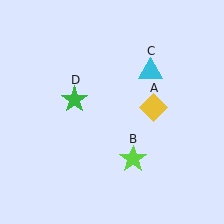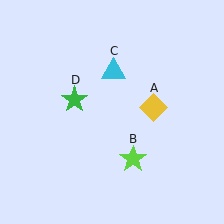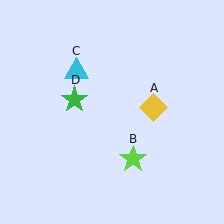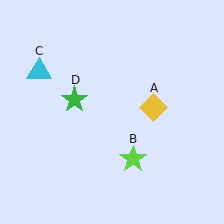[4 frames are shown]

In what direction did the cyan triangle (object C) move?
The cyan triangle (object C) moved left.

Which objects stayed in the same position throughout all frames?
Yellow diamond (object A) and lime star (object B) and green star (object D) remained stationary.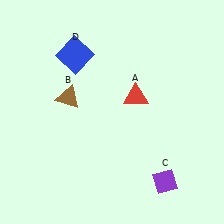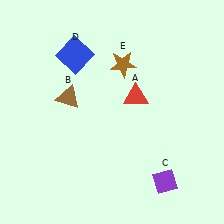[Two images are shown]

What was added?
A brown star (E) was added in Image 2.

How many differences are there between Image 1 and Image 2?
There is 1 difference between the two images.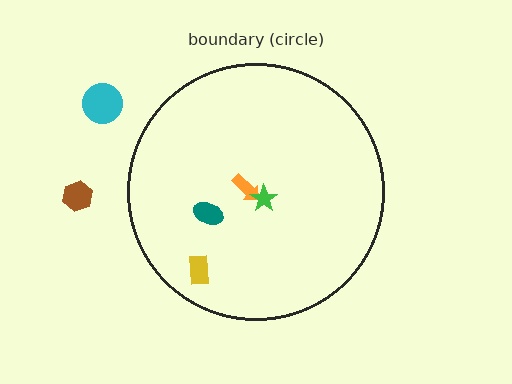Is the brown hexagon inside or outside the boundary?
Outside.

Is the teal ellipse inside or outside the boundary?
Inside.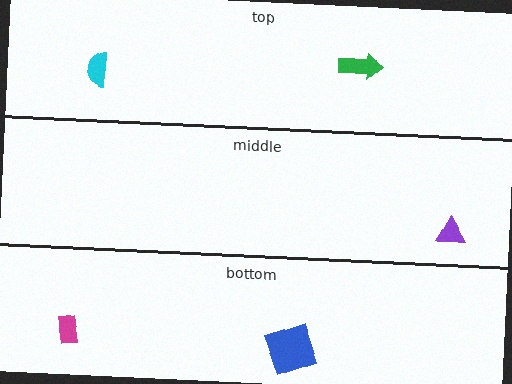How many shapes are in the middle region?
1.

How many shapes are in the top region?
2.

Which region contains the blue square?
The bottom region.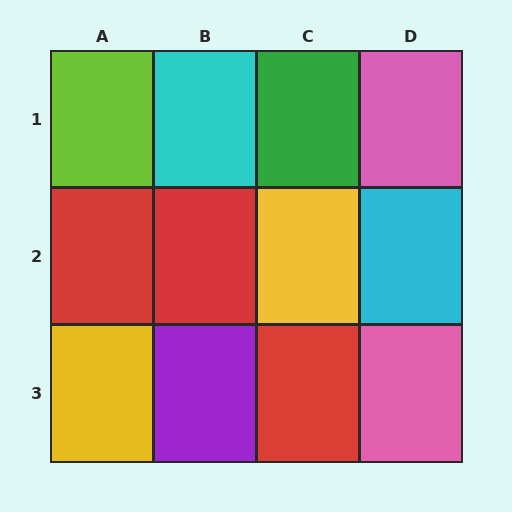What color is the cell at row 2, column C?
Yellow.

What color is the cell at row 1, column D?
Pink.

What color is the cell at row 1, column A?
Lime.